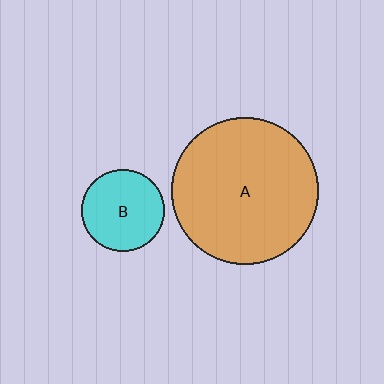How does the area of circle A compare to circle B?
Approximately 3.2 times.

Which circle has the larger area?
Circle A (orange).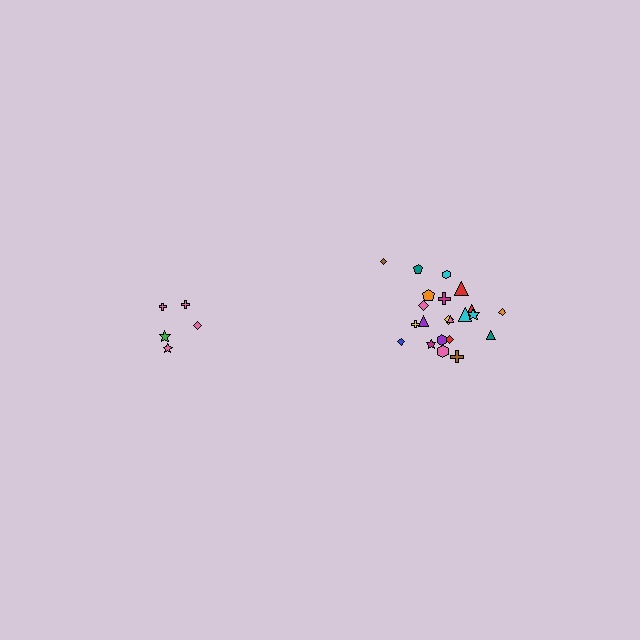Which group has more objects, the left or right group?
The right group.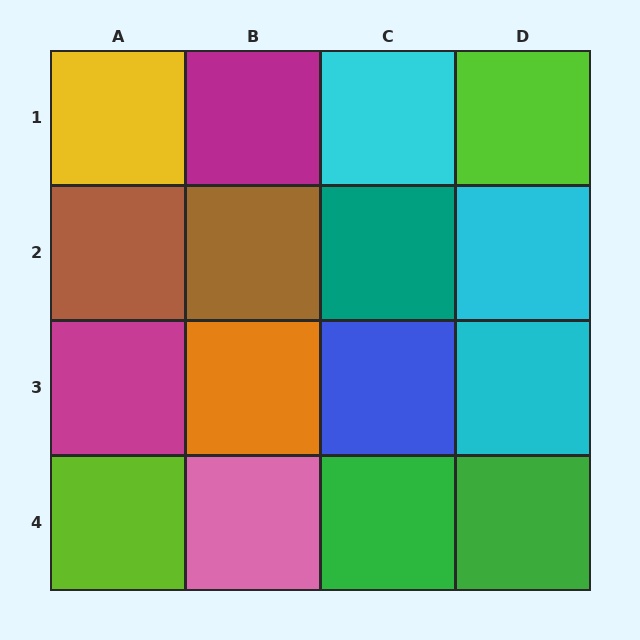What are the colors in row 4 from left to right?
Lime, pink, green, green.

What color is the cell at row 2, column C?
Teal.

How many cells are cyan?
3 cells are cyan.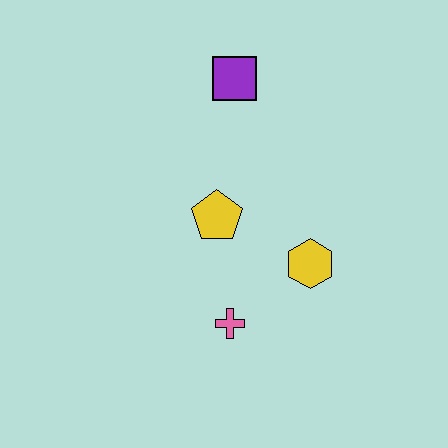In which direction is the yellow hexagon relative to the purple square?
The yellow hexagon is below the purple square.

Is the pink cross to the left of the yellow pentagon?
No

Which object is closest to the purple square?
The yellow pentagon is closest to the purple square.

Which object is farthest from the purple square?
The pink cross is farthest from the purple square.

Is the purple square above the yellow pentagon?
Yes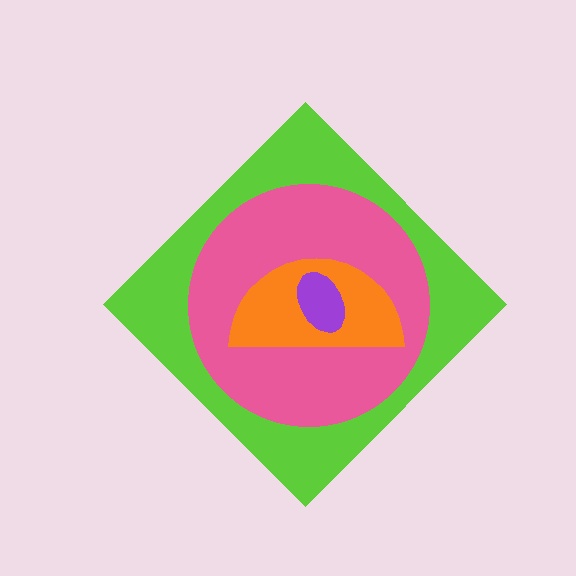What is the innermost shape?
The purple ellipse.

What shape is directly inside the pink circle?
The orange semicircle.